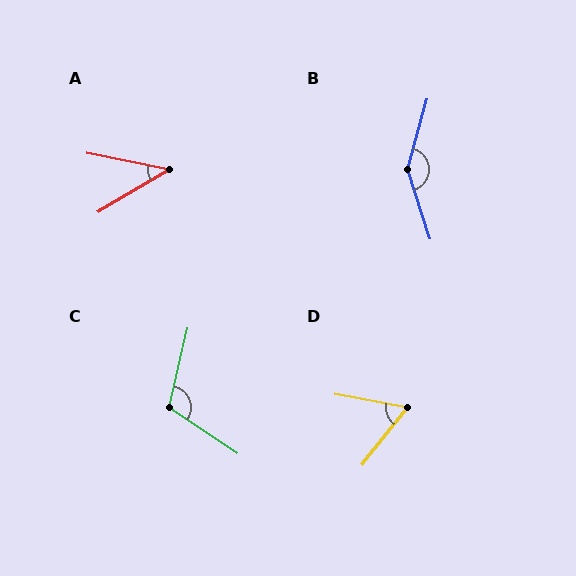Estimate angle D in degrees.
Approximately 62 degrees.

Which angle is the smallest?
A, at approximately 42 degrees.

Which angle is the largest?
B, at approximately 147 degrees.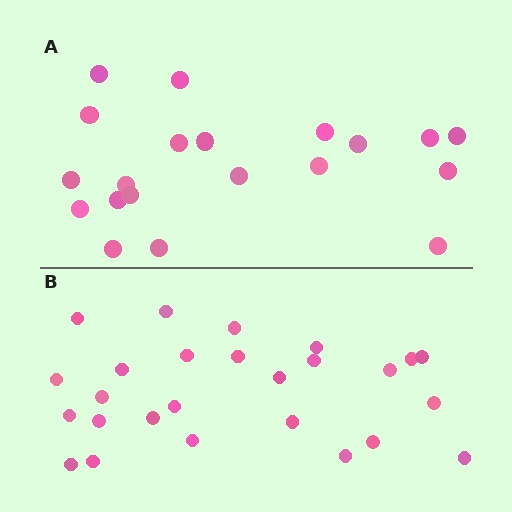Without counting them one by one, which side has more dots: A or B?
Region B (the bottom region) has more dots.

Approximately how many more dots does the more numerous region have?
Region B has about 6 more dots than region A.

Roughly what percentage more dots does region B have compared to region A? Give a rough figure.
About 30% more.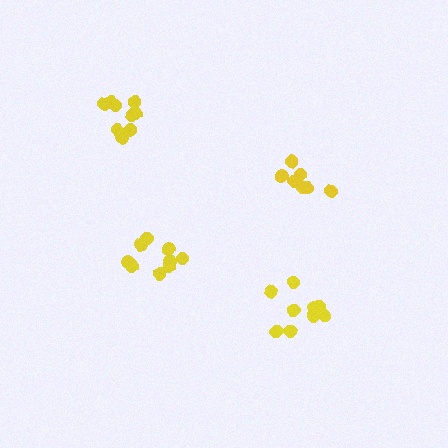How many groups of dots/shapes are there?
There are 4 groups.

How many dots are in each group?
Group 1: 9 dots, Group 2: 9 dots, Group 3: 7 dots, Group 4: 9 dots (34 total).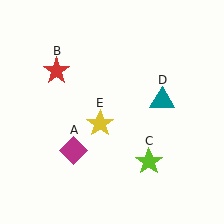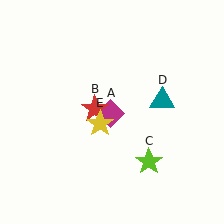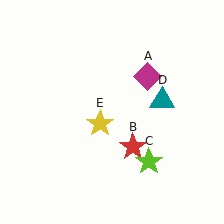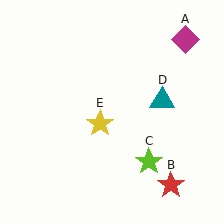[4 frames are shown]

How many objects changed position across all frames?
2 objects changed position: magenta diamond (object A), red star (object B).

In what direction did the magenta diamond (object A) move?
The magenta diamond (object A) moved up and to the right.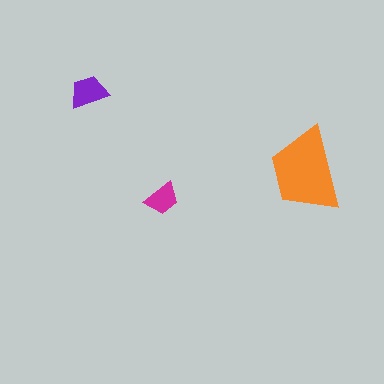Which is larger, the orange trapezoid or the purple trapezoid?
The orange one.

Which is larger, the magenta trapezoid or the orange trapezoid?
The orange one.